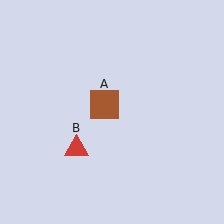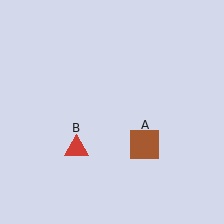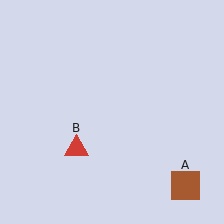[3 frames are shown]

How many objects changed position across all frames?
1 object changed position: brown square (object A).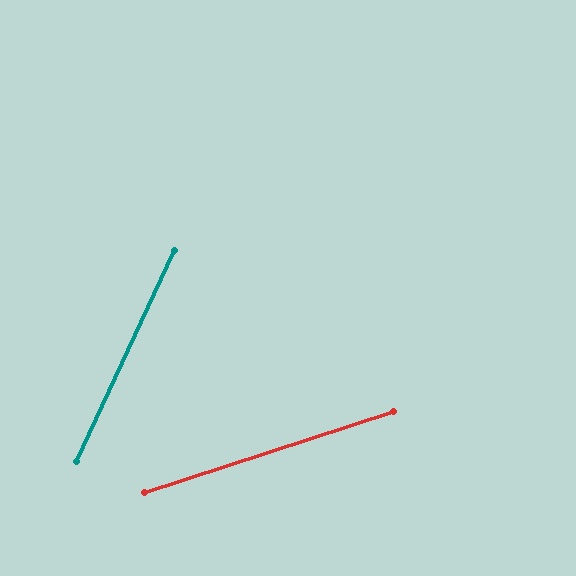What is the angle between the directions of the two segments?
Approximately 47 degrees.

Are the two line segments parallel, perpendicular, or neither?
Neither parallel nor perpendicular — they differ by about 47°.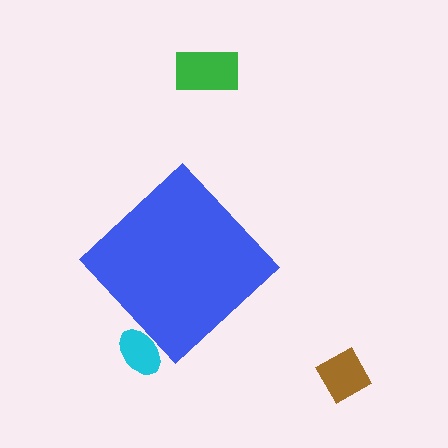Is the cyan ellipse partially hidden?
Yes, the cyan ellipse is partially hidden behind the blue diamond.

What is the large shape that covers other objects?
A blue diamond.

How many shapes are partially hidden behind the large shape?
1 shape is partially hidden.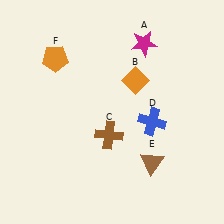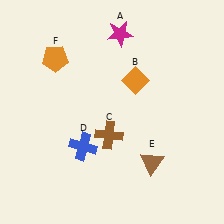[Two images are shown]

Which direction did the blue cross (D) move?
The blue cross (D) moved left.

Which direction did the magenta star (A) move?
The magenta star (A) moved left.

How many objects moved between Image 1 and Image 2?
2 objects moved between the two images.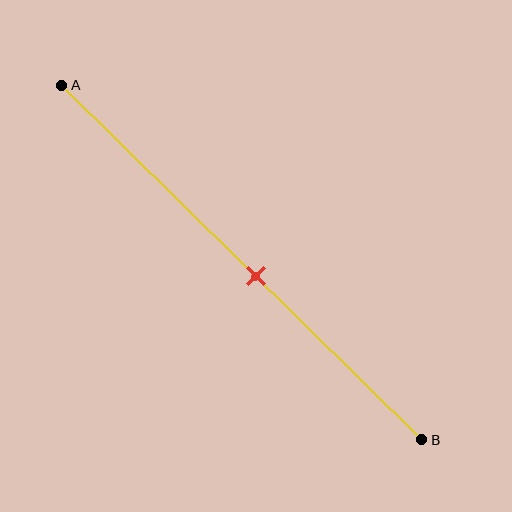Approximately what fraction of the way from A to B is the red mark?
The red mark is approximately 55% of the way from A to B.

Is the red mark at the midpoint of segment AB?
No, the mark is at about 55% from A, not at the 50% midpoint.